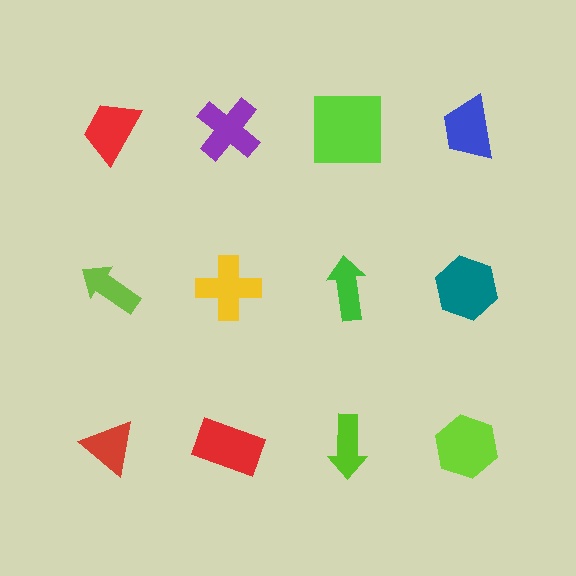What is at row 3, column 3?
A lime arrow.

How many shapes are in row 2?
4 shapes.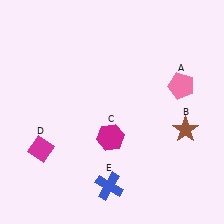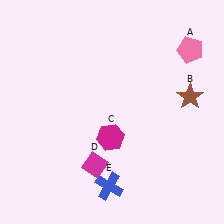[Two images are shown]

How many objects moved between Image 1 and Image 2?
3 objects moved between the two images.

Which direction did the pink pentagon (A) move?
The pink pentagon (A) moved up.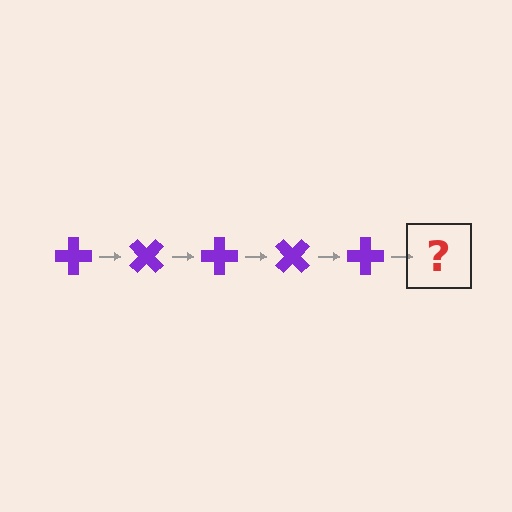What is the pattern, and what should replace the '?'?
The pattern is that the cross rotates 45 degrees each step. The '?' should be a purple cross rotated 225 degrees.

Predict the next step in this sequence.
The next step is a purple cross rotated 225 degrees.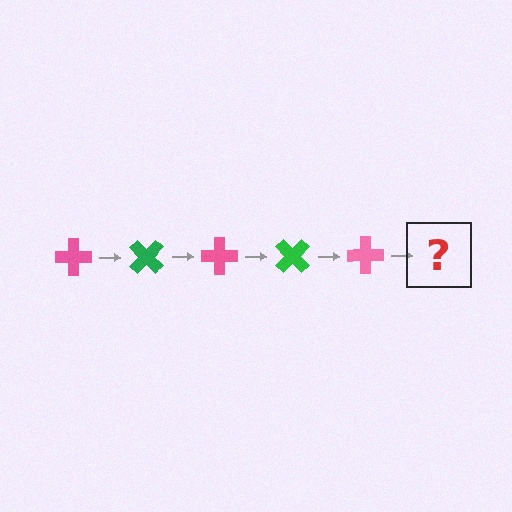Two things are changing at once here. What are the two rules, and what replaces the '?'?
The two rules are that it rotates 45 degrees each step and the color cycles through pink and green. The '?' should be a green cross, rotated 225 degrees from the start.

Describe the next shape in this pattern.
It should be a green cross, rotated 225 degrees from the start.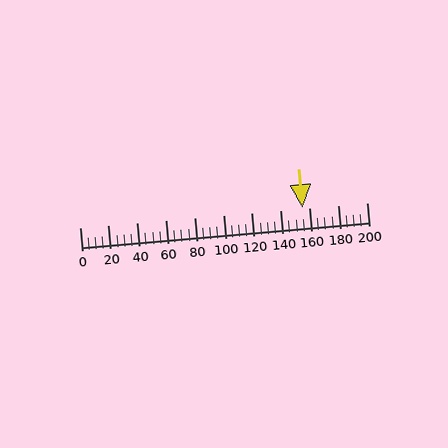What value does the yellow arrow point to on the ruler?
The yellow arrow points to approximately 155.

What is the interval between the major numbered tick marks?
The major tick marks are spaced 20 units apart.